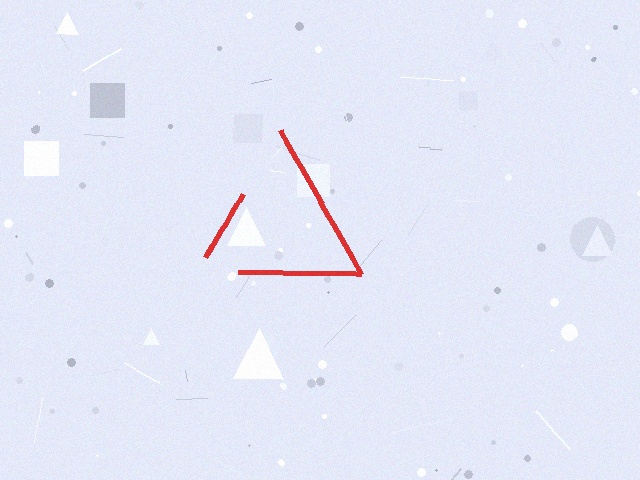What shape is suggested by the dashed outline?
The dashed outline suggests a triangle.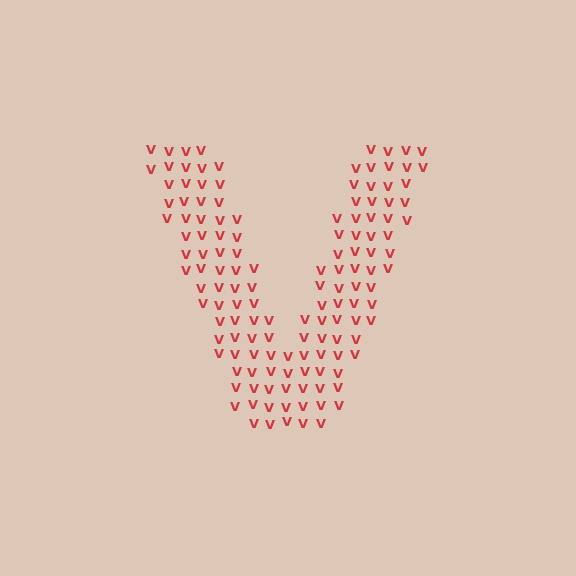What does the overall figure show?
The overall figure shows the letter V.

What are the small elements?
The small elements are letter V's.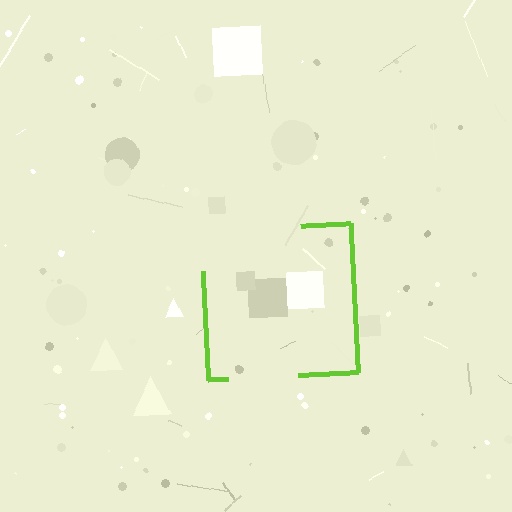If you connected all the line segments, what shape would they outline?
They would outline a square.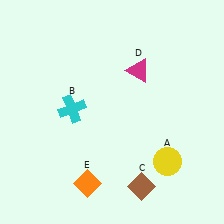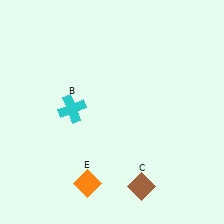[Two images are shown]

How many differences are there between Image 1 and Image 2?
There are 2 differences between the two images.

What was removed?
The yellow circle (A), the magenta triangle (D) were removed in Image 2.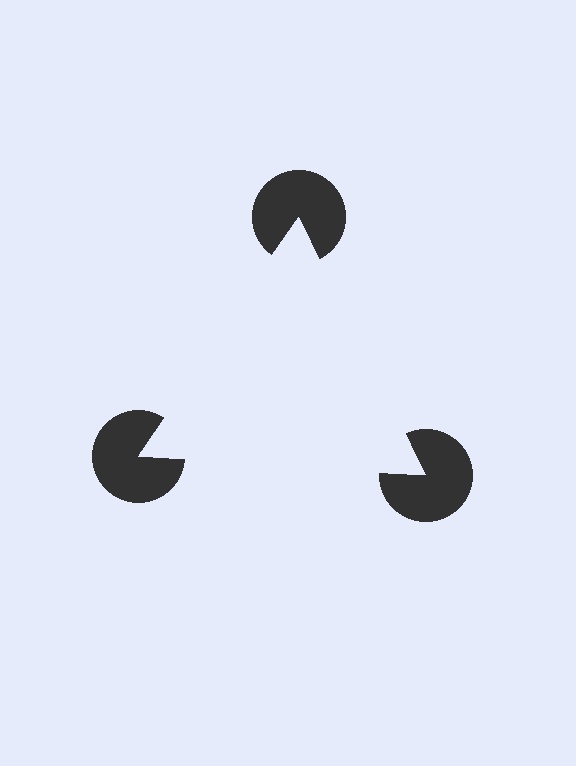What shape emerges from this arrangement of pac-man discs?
An illusory triangle — its edges are inferred from the aligned wedge cuts in the pac-man discs, not physically drawn.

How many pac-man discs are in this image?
There are 3 — one at each vertex of the illusory triangle.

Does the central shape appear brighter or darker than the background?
It typically appears slightly brighter than the background, even though no actual brightness change is drawn.